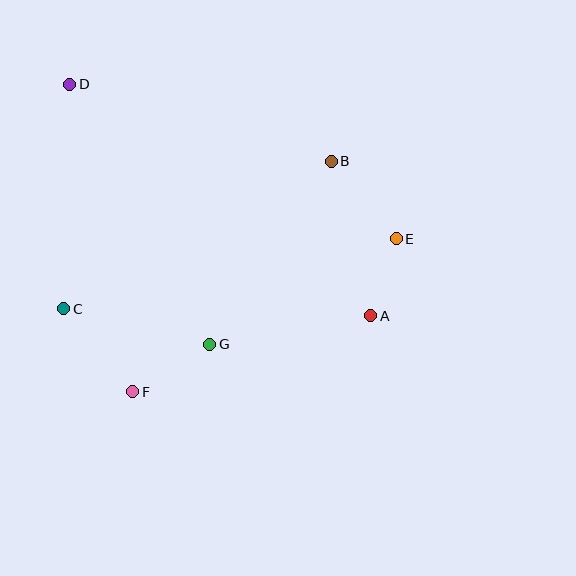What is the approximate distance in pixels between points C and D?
The distance between C and D is approximately 224 pixels.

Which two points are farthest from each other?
Points A and D are farthest from each other.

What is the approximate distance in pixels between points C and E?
The distance between C and E is approximately 340 pixels.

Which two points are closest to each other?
Points A and E are closest to each other.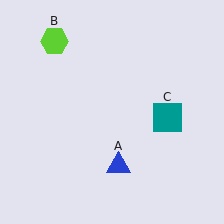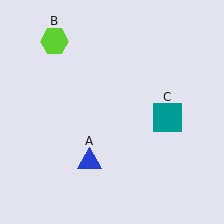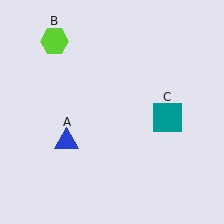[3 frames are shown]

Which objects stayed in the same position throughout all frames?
Lime hexagon (object B) and teal square (object C) remained stationary.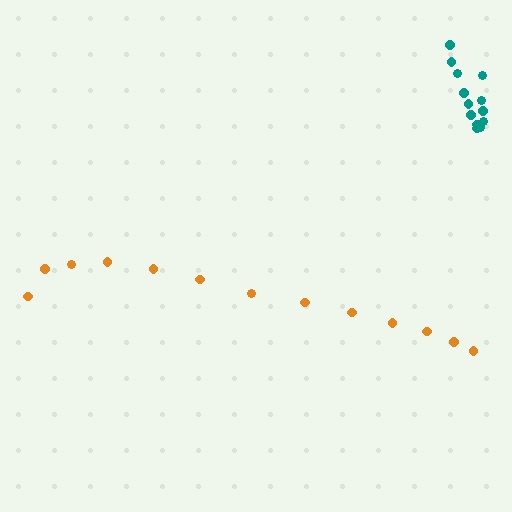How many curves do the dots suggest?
There are 2 distinct paths.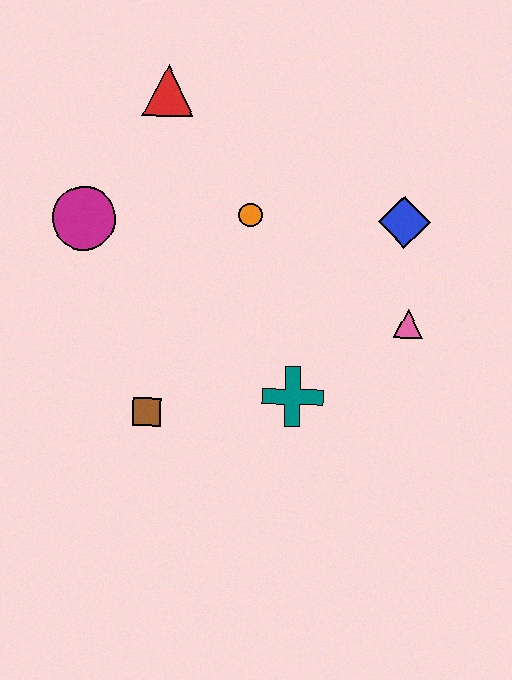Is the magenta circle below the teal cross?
No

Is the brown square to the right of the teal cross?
No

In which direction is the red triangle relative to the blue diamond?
The red triangle is to the left of the blue diamond.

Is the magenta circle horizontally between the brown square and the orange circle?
No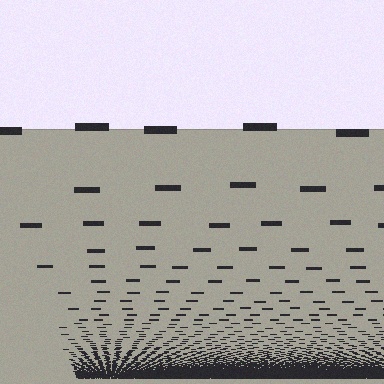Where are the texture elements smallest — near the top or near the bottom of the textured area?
Near the bottom.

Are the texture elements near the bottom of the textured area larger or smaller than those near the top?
Smaller. The gradient is inverted — elements near the bottom are smaller and denser.